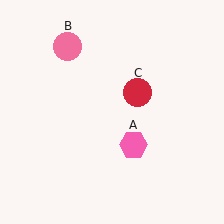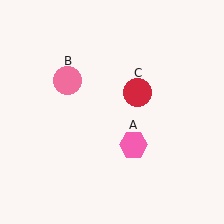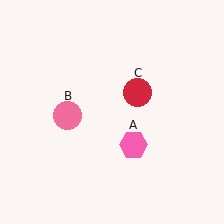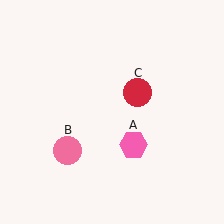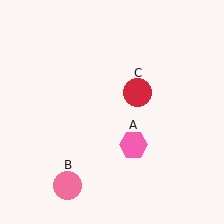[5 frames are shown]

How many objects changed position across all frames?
1 object changed position: pink circle (object B).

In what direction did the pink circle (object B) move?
The pink circle (object B) moved down.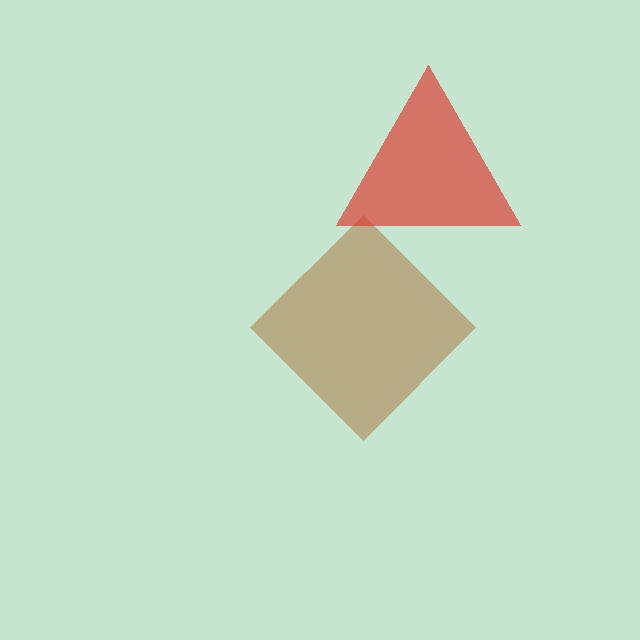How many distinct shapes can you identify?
There are 2 distinct shapes: a brown diamond, a red triangle.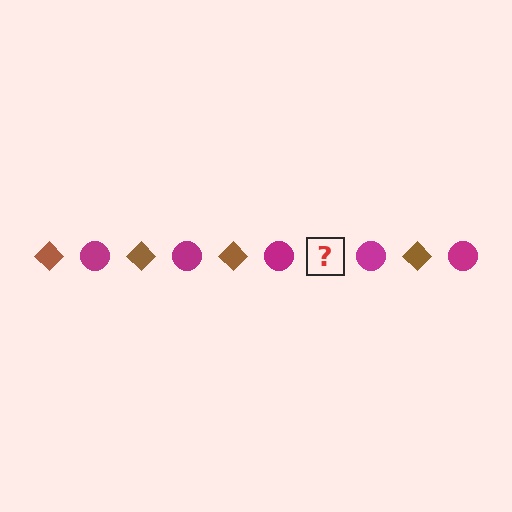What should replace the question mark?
The question mark should be replaced with a brown diamond.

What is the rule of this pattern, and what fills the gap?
The rule is that the pattern alternates between brown diamond and magenta circle. The gap should be filled with a brown diamond.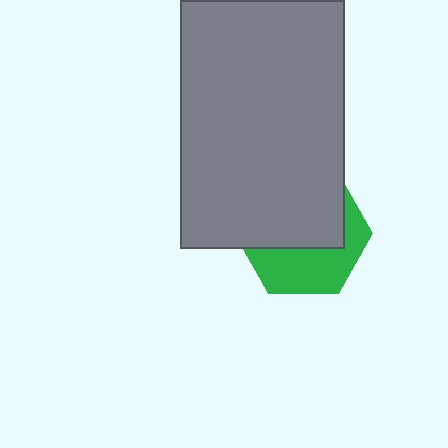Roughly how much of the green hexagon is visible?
A small part of it is visible (roughly 42%).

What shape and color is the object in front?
The object in front is a gray rectangle.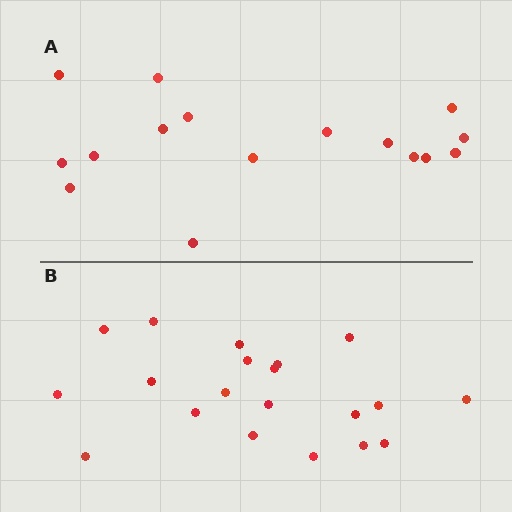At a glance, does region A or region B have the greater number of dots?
Region B (the bottom region) has more dots.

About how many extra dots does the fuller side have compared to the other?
Region B has about 4 more dots than region A.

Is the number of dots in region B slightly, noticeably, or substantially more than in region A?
Region B has noticeably more, but not dramatically so. The ratio is roughly 1.2 to 1.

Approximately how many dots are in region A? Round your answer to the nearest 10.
About 20 dots. (The exact count is 16, which rounds to 20.)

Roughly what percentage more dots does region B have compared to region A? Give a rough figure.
About 25% more.